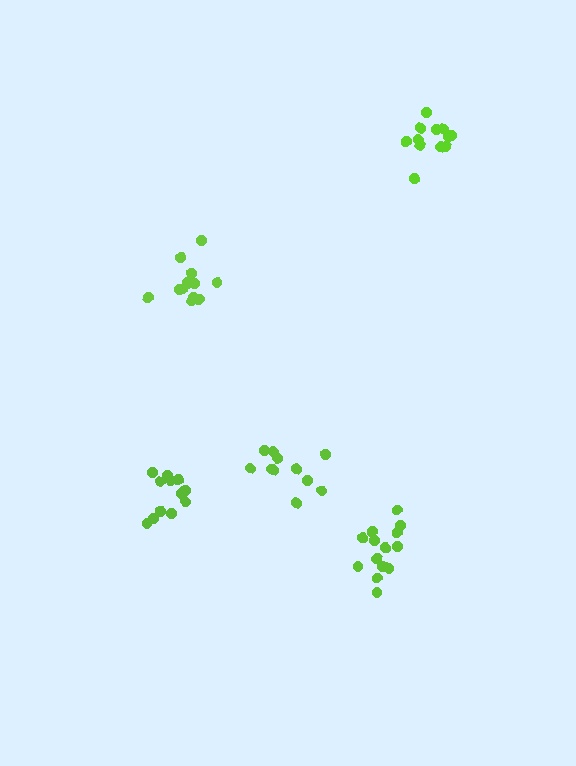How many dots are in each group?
Group 1: 12 dots, Group 2: 14 dots, Group 3: 12 dots, Group 4: 11 dots, Group 5: 12 dots (61 total).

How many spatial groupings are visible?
There are 5 spatial groupings.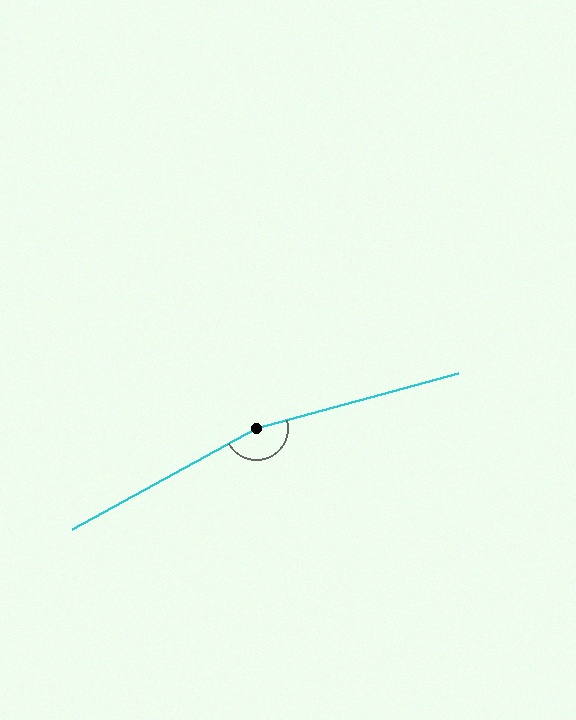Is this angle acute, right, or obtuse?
It is obtuse.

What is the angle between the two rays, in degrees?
Approximately 166 degrees.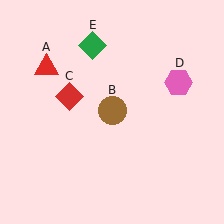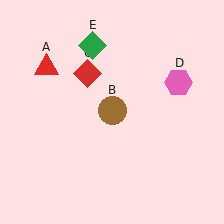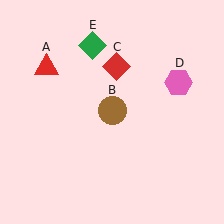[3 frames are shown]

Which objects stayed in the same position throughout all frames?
Red triangle (object A) and brown circle (object B) and pink hexagon (object D) and green diamond (object E) remained stationary.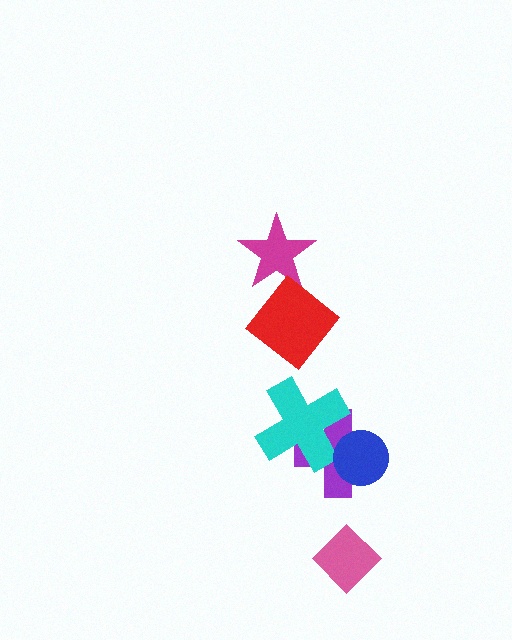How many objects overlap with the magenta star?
0 objects overlap with the magenta star.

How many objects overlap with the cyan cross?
2 objects overlap with the cyan cross.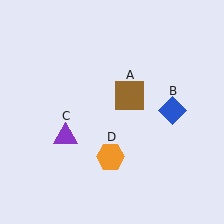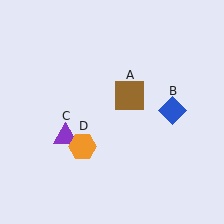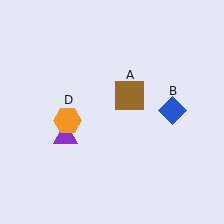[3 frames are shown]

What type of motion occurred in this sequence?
The orange hexagon (object D) rotated clockwise around the center of the scene.